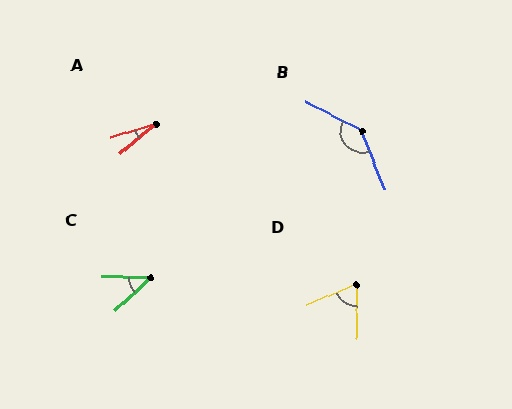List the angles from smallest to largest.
A (23°), C (45°), D (68°), B (139°).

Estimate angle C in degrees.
Approximately 45 degrees.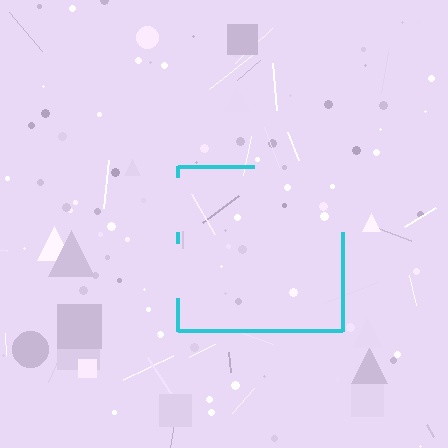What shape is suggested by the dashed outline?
The dashed outline suggests a square.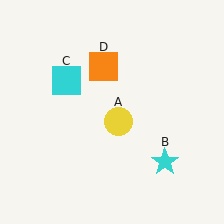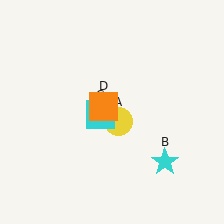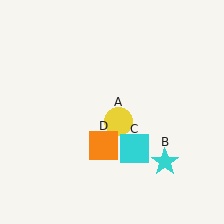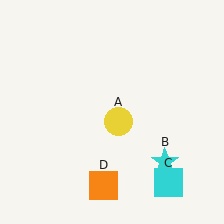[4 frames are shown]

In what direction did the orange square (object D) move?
The orange square (object D) moved down.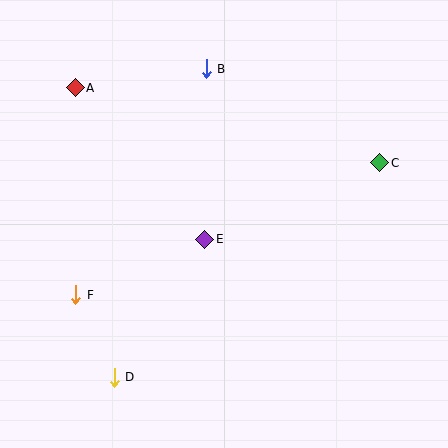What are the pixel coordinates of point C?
Point C is at (380, 163).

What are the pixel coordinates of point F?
Point F is at (76, 295).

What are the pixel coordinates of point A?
Point A is at (75, 88).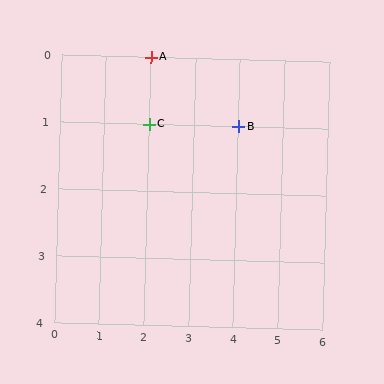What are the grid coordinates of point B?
Point B is at grid coordinates (4, 1).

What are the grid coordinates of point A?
Point A is at grid coordinates (2, 0).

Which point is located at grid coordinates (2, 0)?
Point A is at (2, 0).